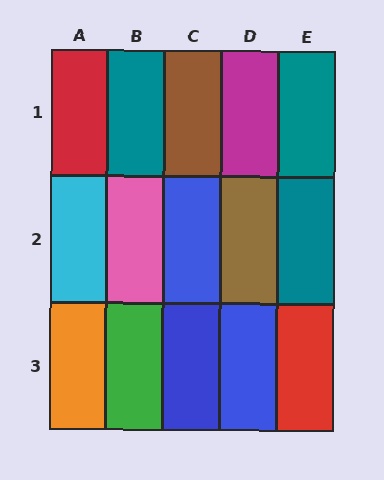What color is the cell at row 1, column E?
Teal.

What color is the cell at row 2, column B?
Pink.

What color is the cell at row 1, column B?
Teal.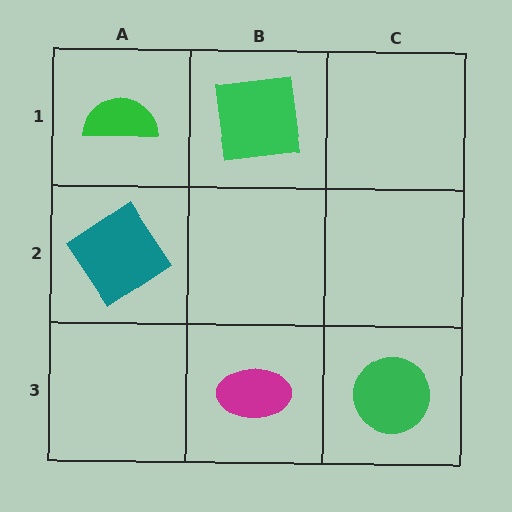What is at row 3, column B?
A magenta ellipse.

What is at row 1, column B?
A green square.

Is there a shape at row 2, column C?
No, that cell is empty.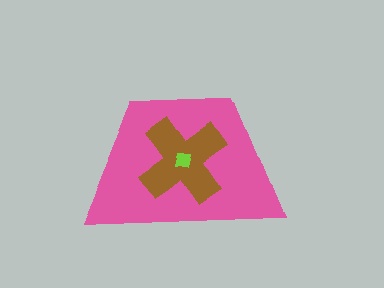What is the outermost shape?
The pink trapezoid.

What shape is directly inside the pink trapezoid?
The brown cross.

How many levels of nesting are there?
3.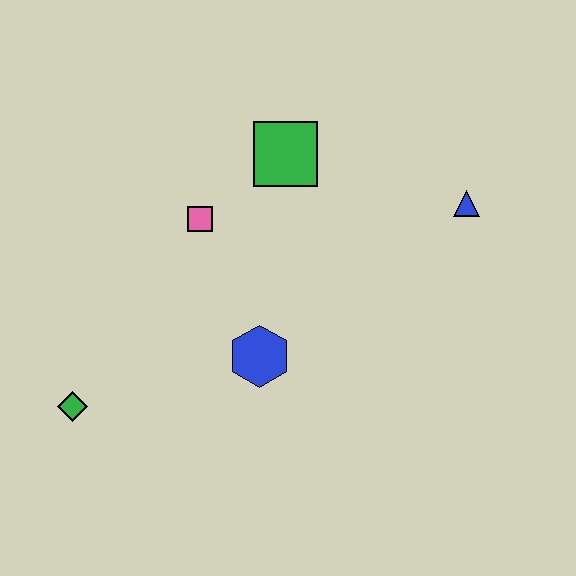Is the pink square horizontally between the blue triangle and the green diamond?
Yes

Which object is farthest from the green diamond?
The blue triangle is farthest from the green diamond.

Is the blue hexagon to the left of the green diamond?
No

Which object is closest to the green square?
The pink square is closest to the green square.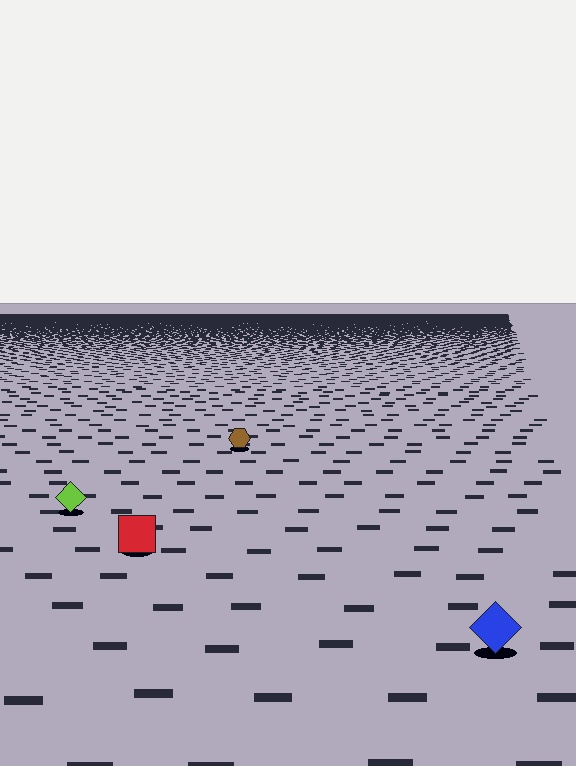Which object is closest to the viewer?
The blue diamond is closest. The texture marks near it are larger and more spread out.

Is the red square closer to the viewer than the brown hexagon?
Yes. The red square is closer — you can tell from the texture gradient: the ground texture is coarser near it.